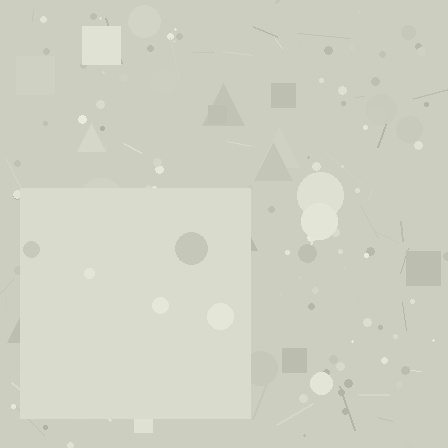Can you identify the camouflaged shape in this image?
The camouflaged shape is a square.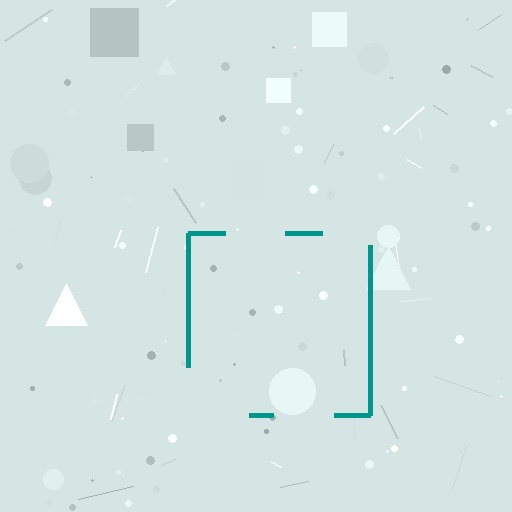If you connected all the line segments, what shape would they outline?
They would outline a square.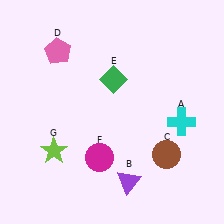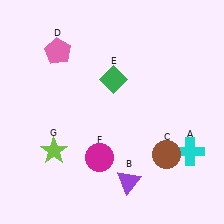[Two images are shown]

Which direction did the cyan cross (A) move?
The cyan cross (A) moved down.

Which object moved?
The cyan cross (A) moved down.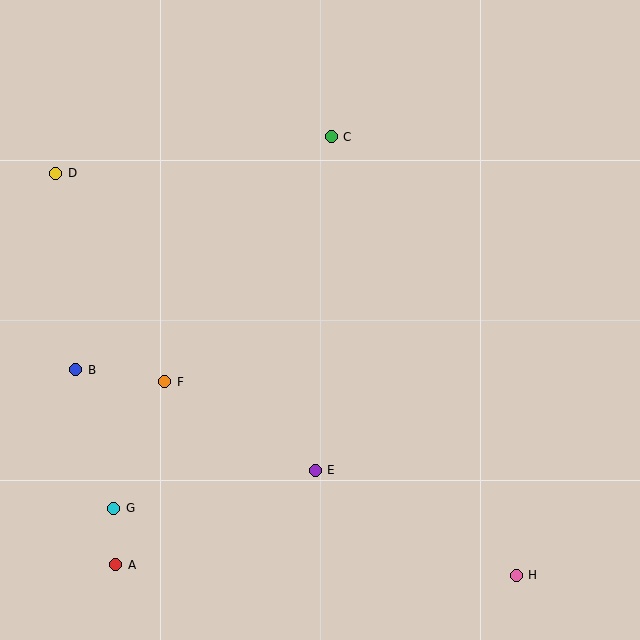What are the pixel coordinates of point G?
Point G is at (114, 508).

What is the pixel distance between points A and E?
The distance between A and E is 221 pixels.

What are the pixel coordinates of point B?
Point B is at (76, 370).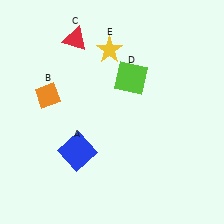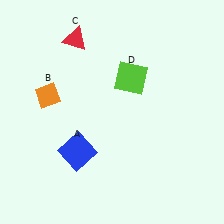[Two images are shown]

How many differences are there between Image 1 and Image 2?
There is 1 difference between the two images.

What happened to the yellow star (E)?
The yellow star (E) was removed in Image 2. It was in the top-left area of Image 1.